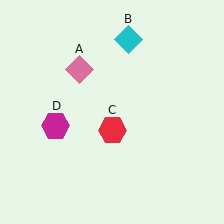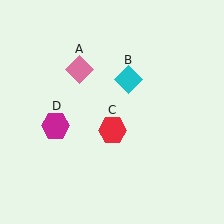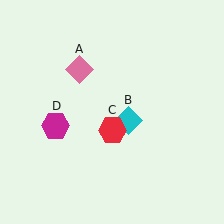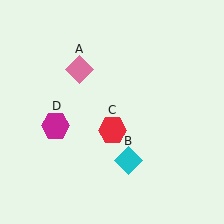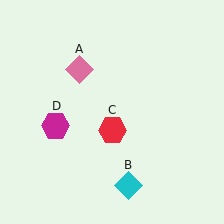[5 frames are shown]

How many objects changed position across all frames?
1 object changed position: cyan diamond (object B).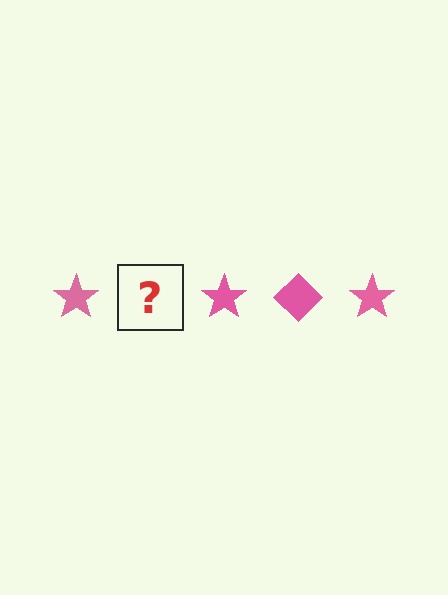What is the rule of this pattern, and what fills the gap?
The rule is that the pattern cycles through star, diamond shapes in pink. The gap should be filled with a pink diamond.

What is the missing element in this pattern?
The missing element is a pink diamond.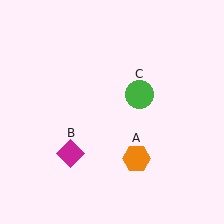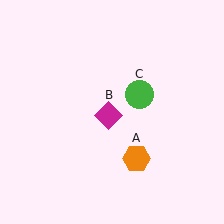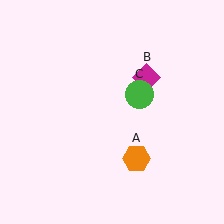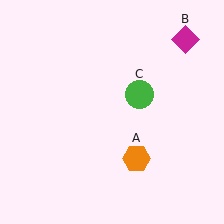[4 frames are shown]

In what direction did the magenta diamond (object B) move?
The magenta diamond (object B) moved up and to the right.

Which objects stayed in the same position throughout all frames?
Orange hexagon (object A) and green circle (object C) remained stationary.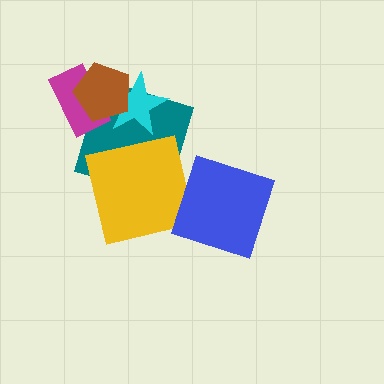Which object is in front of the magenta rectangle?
The brown pentagon is in front of the magenta rectangle.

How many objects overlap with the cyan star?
3 objects overlap with the cyan star.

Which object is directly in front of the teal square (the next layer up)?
The cyan star is directly in front of the teal square.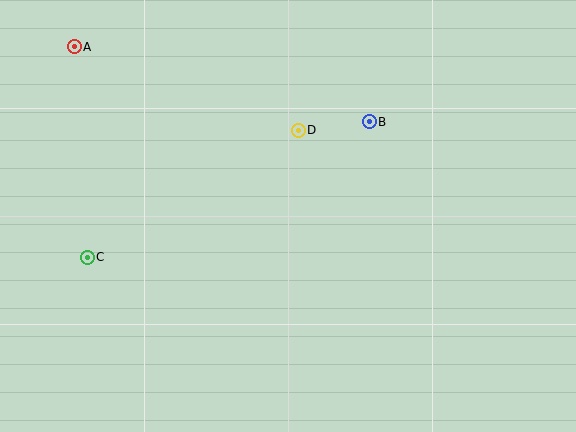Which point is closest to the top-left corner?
Point A is closest to the top-left corner.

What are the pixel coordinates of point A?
Point A is at (74, 47).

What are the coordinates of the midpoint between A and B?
The midpoint between A and B is at (222, 84).